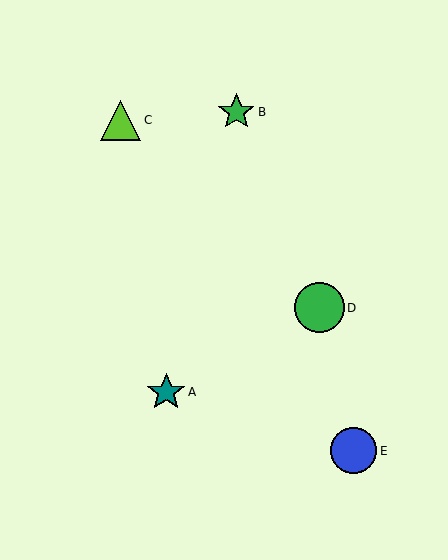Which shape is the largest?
The green circle (labeled D) is the largest.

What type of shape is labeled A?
Shape A is a teal star.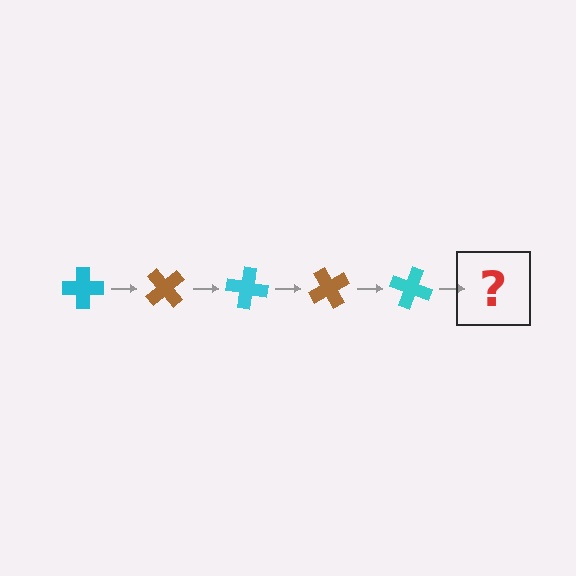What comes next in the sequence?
The next element should be a brown cross, rotated 250 degrees from the start.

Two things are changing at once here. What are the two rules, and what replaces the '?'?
The two rules are that it rotates 50 degrees each step and the color cycles through cyan and brown. The '?' should be a brown cross, rotated 250 degrees from the start.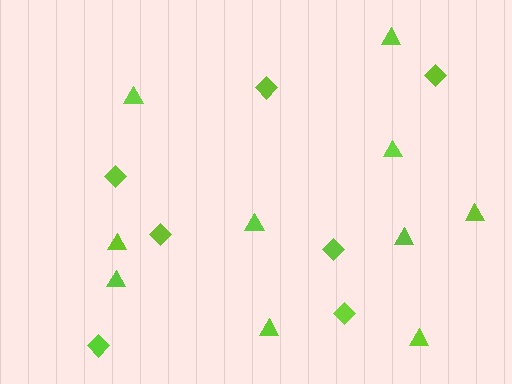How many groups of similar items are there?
There are 2 groups: one group of triangles (10) and one group of diamonds (7).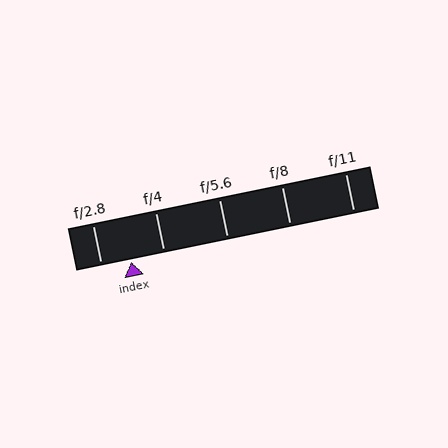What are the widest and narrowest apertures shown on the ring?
The widest aperture shown is f/2.8 and the narrowest is f/11.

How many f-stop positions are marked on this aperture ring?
There are 5 f-stop positions marked.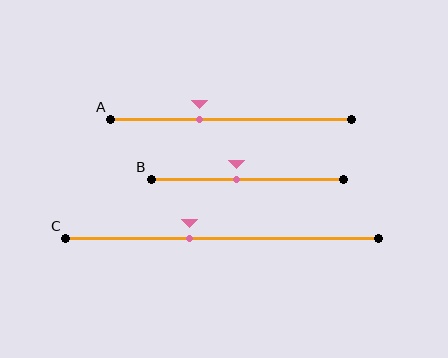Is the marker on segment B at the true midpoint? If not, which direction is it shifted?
No, the marker on segment B is shifted to the left by about 6% of the segment length.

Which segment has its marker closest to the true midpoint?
Segment B has its marker closest to the true midpoint.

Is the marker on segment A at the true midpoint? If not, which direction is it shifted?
No, the marker on segment A is shifted to the left by about 13% of the segment length.